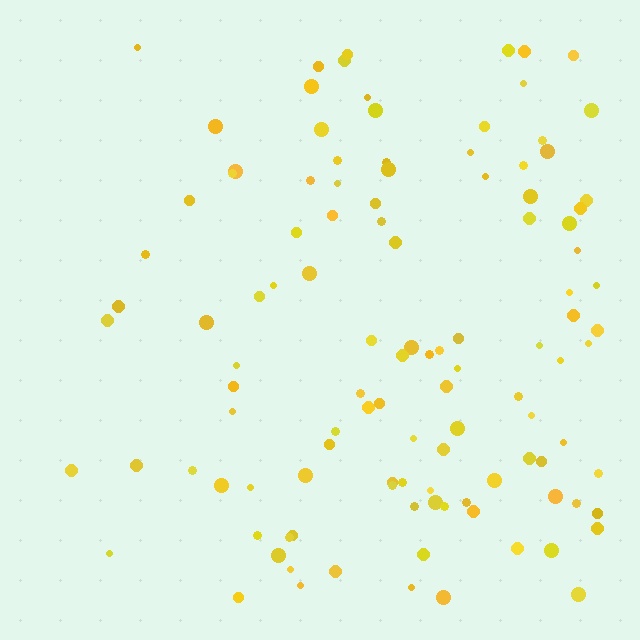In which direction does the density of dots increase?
From left to right, with the right side densest.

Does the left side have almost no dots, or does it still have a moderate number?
Still a moderate number, just noticeably fewer than the right.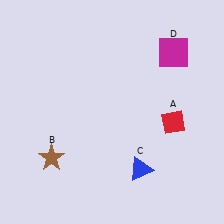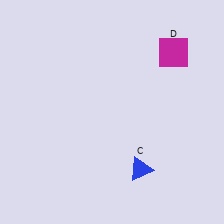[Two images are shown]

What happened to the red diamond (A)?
The red diamond (A) was removed in Image 2. It was in the bottom-right area of Image 1.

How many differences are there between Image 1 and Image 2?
There are 2 differences between the two images.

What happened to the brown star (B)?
The brown star (B) was removed in Image 2. It was in the bottom-left area of Image 1.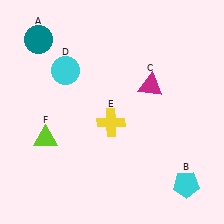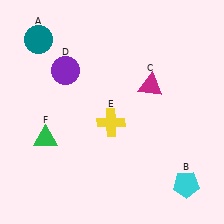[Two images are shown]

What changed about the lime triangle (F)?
In Image 1, F is lime. In Image 2, it changed to green.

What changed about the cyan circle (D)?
In Image 1, D is cyan. In Image 2, it changed to purple.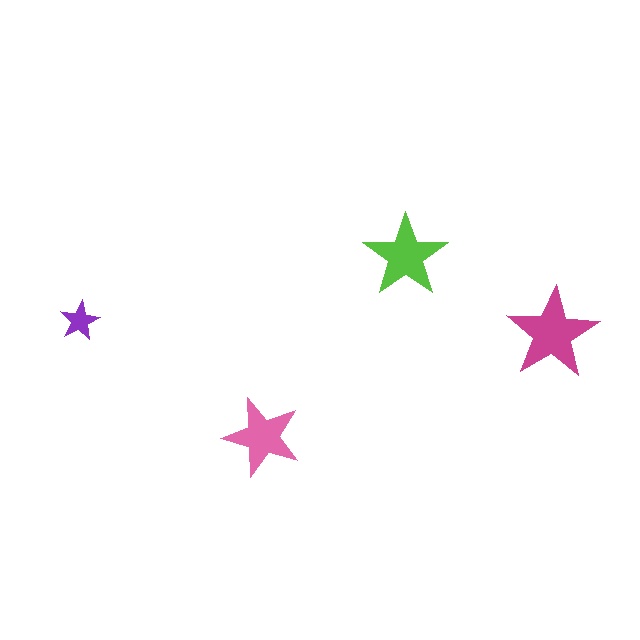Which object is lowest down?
The pink star is bottommost.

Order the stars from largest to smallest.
the magenta one, the lime one, the pink one, the purple one.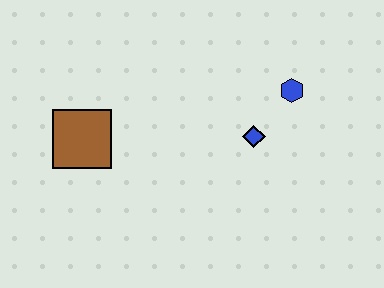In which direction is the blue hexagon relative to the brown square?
The blue hexagon is to the right of the brown square.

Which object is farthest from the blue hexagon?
The brown square is farthest from the blue hexagon.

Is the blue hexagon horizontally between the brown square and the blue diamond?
No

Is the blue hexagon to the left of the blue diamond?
No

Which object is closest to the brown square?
The blue diamond is closest to the brown square.